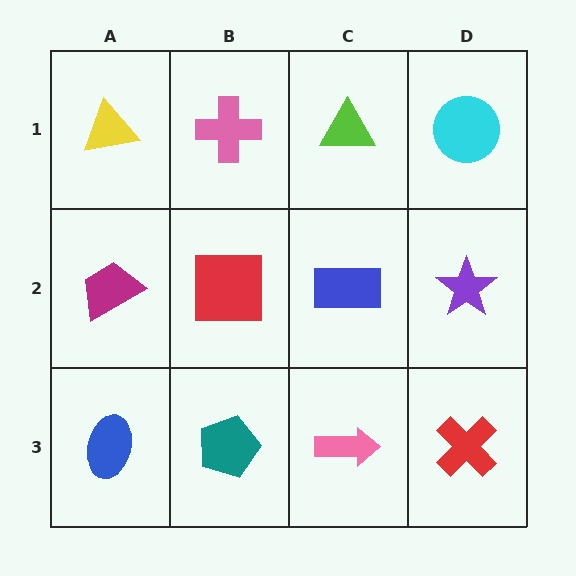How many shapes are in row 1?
4 shapes.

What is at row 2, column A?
A magenta trapezoid.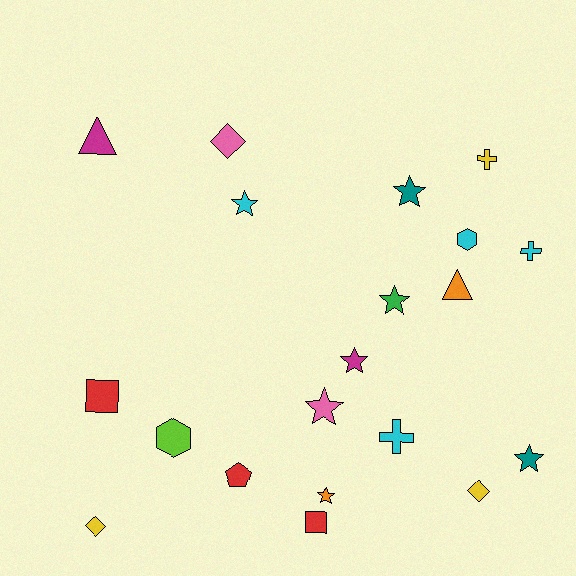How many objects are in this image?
There are 20 objects.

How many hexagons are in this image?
There are 2 hexagons.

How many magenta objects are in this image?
There are 2 magenta objects.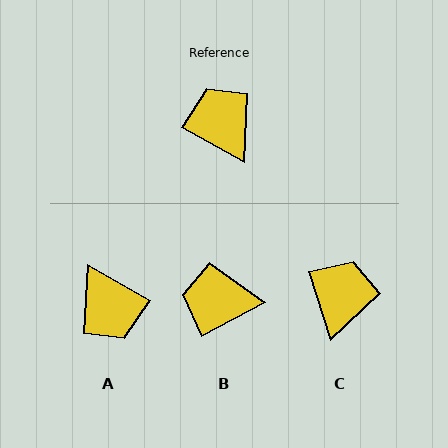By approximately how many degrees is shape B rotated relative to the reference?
Approximately 57 degrees counter-clockwise.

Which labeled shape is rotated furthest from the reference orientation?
A, about 179 degrees away.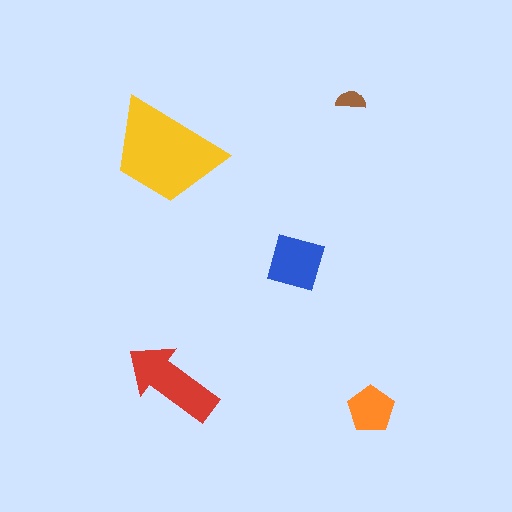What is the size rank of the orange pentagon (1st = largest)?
4th.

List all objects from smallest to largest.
The brown semicircle, the orange pentagon, the blue diamond, the red arrow, the yellow trapezoid.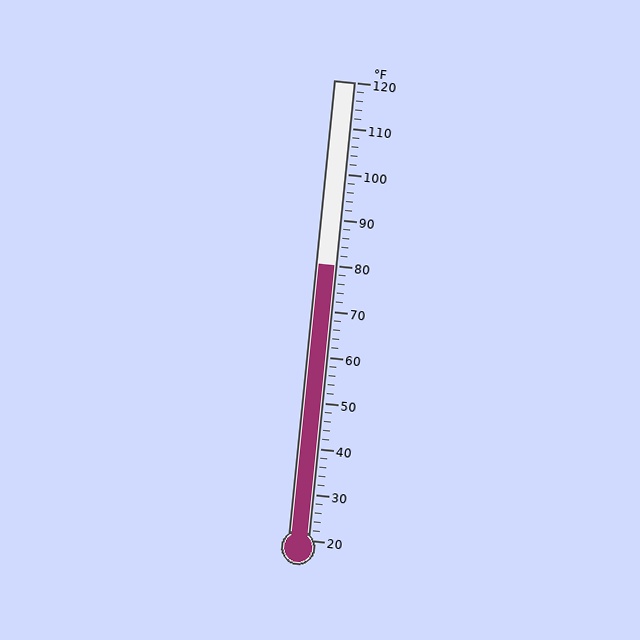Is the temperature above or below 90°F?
The temperature is below 90°F.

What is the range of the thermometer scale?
The thermometer scale ranges from 20°F to 120°F.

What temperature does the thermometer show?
The thermometer shows approximately 80°F.